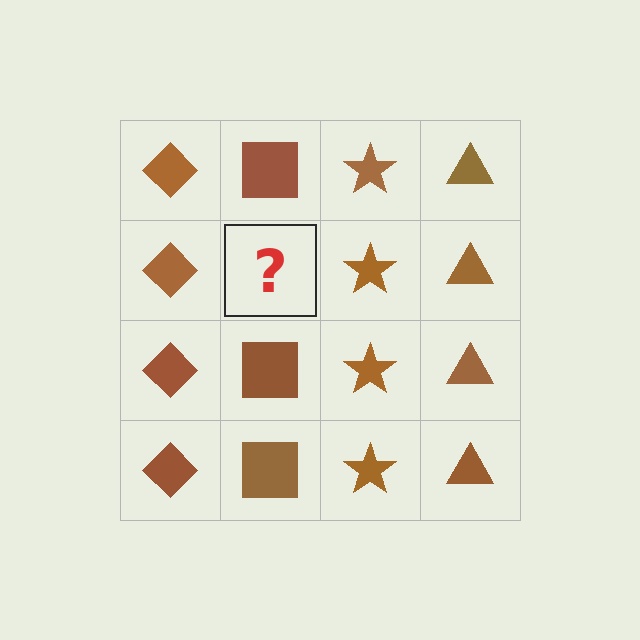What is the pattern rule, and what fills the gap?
The rule is that each column has a consistent shape. The gap should be filled with a brown square.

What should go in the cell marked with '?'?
The missing cell should contain a brown square.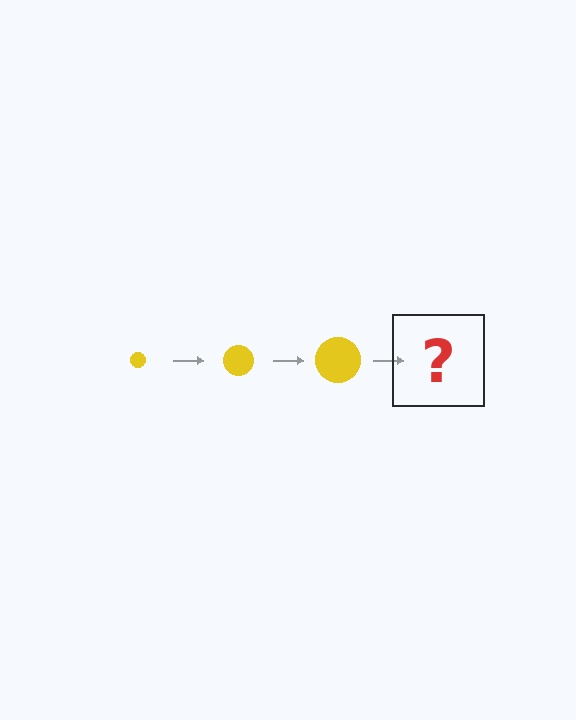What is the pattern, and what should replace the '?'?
The pattern is that the circle gets progressively larger each step. The '?' should be a yellow circle, larger than the previous one.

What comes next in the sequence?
The next element should be a yellow circle, larger than the previous one.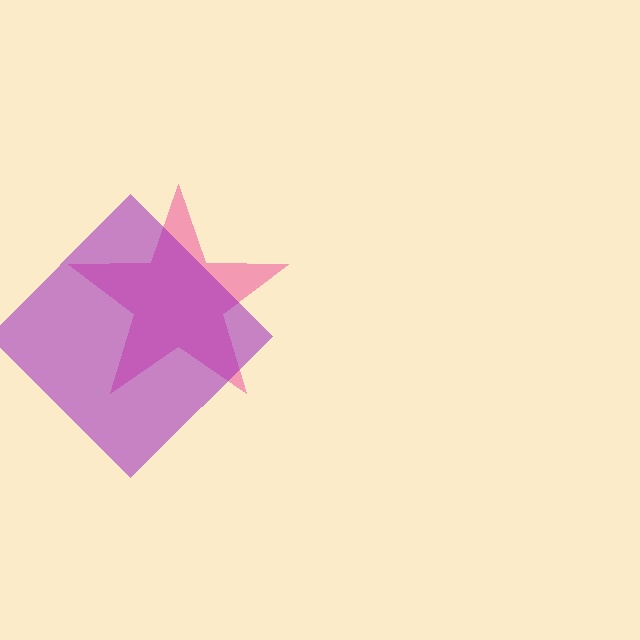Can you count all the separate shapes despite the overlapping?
Yes, there are 2 separate shapes.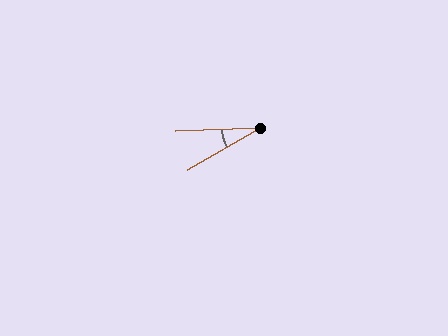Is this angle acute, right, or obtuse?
It is acute.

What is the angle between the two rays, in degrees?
Approximately 28 degrees.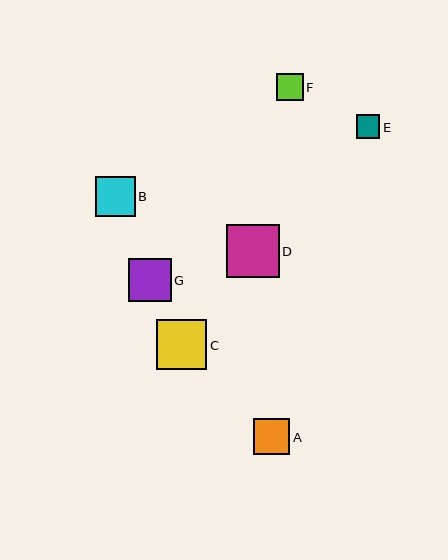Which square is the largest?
Square D is the largest with a size of approximately 53 pixels.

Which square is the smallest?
Square E is the smallest with a size of approximately 24 pixels.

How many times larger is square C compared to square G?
Square C is approximately 1.2 times the size of square G.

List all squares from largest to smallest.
From largest to smallest: D, C, G, B, A, F, E.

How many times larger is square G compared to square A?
Square G is approximately 1.2 times the size of square A.